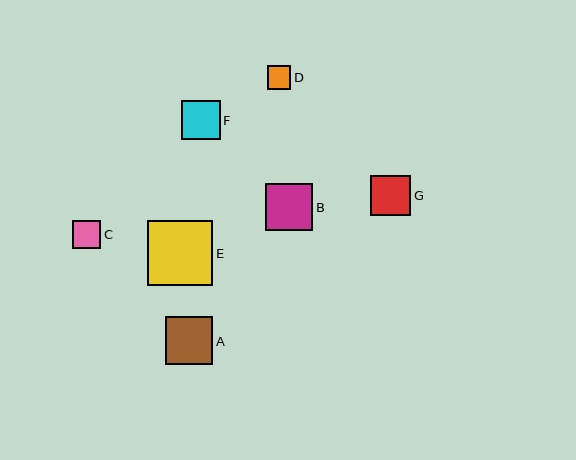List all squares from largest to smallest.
From largest to smallest: E, A, B, G, F, C, D.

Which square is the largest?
Square E is the largest with a size of approximately 65 pixels.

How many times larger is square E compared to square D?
Square E is approximately 2.8 times the size of square D.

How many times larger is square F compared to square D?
Square F is approximately 1.7 times the size of square D.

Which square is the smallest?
Square D is the smallest with a size of approximately 23 pixels.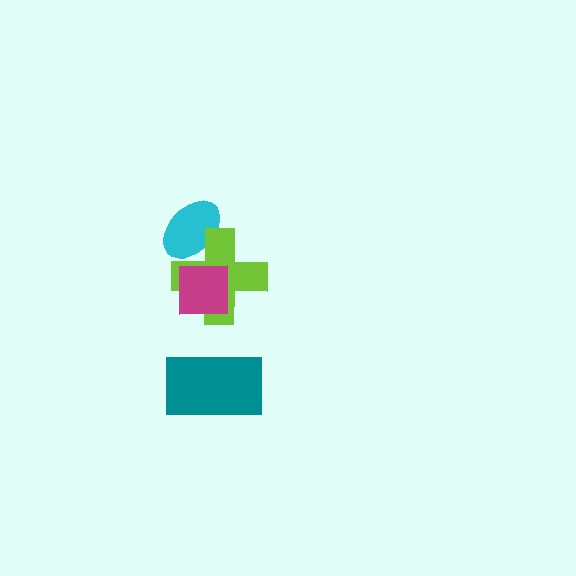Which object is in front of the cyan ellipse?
The lime cross is in front of the cyan ellipse.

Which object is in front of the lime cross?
The magenta square is in front of the lime cross.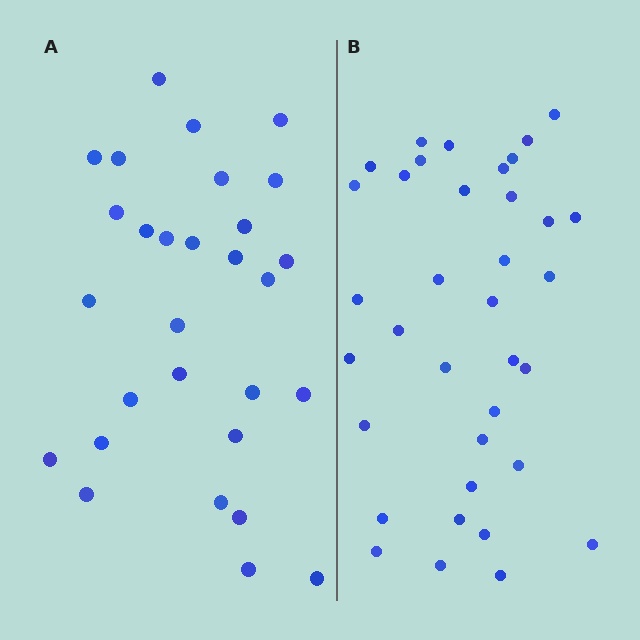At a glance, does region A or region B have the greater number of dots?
Region B (the right region) has more dots.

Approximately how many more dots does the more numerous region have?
Region B has roughly 8 or so more dots than region A.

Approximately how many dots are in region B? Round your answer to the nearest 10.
About 40 dots. (The exact count is 36, which rounds to 40.)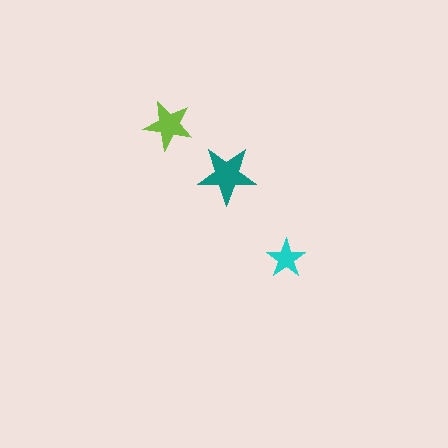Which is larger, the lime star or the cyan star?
The lime one.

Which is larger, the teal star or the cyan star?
The teal one.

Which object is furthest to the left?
The lime star is leftmost.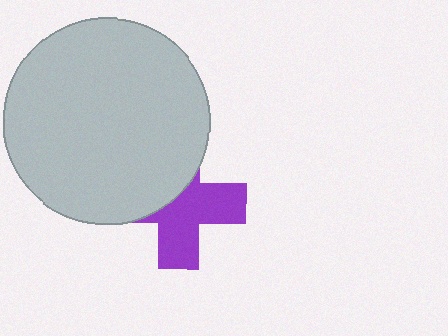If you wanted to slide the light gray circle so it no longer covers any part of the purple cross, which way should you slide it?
Slide it toward the upper-left — that is the most direct way to separate the two shapes.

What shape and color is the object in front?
The object in front is a light gray circle.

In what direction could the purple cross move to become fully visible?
The purple cross could move toward the lower-right. That would shift it out from behind the light gray circle entirely.